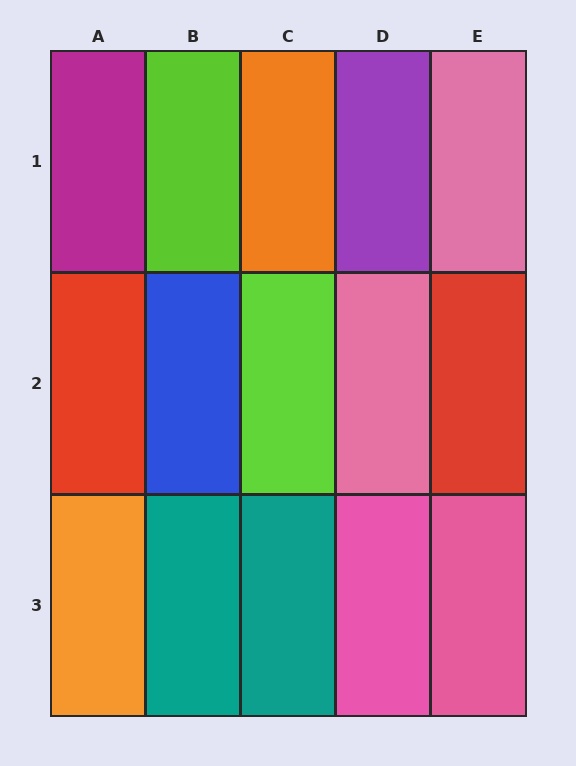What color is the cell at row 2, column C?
Lime.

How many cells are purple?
1 cell is purple.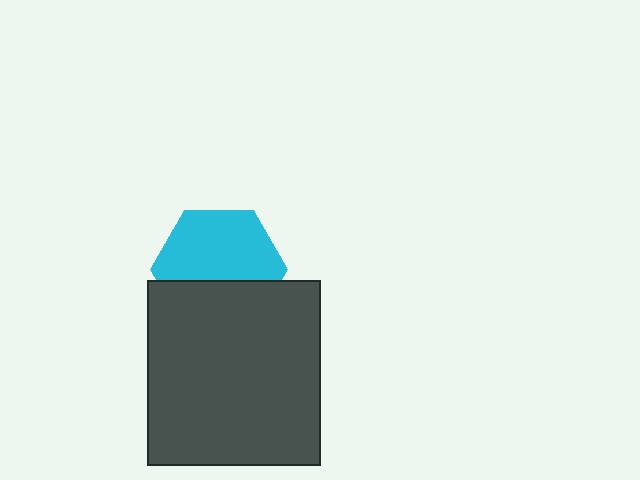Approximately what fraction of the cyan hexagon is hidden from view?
Roughly 40% of the cyan hexagon is hidden behind the dark gray rectangle.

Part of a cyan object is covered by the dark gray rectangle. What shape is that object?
It is a hexagon.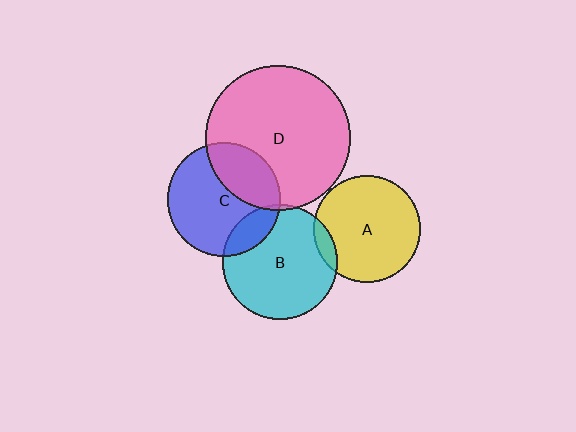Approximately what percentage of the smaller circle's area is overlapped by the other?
Approximately 15%.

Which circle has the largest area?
Circle D (pink).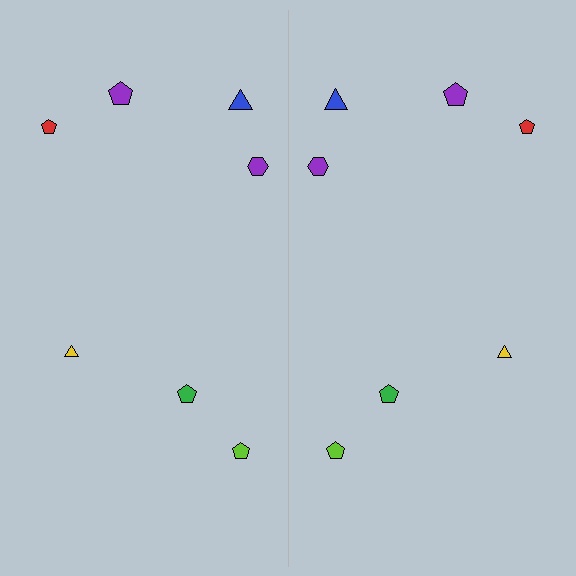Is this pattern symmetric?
Yes, this pattern has bilateral (reflection) symmetry.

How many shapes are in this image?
There are 14 shapes in this image.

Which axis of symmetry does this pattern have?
The pattern has a vertical axis of symmetry running through the center of the image.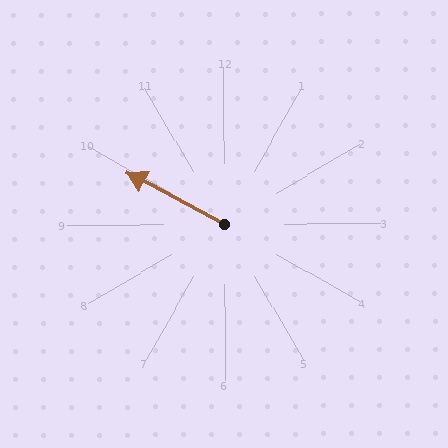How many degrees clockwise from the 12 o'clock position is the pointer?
Approximately 298 degrees.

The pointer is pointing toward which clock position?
Roughly 10 o'clock.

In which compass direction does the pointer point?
Northwest.